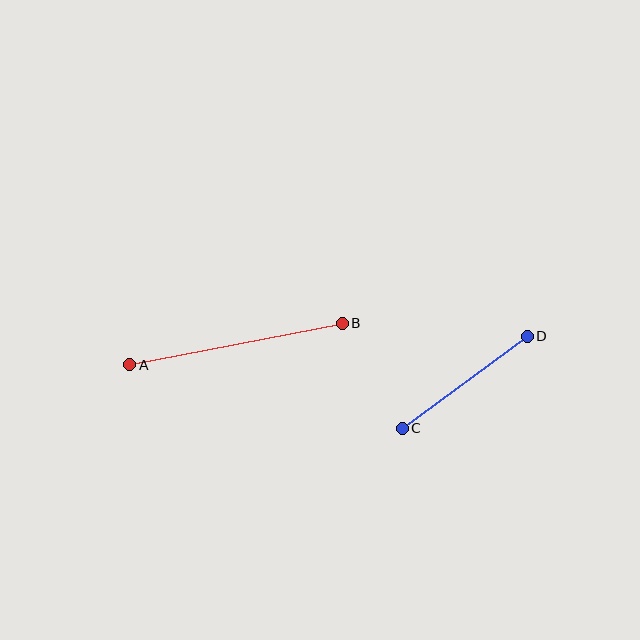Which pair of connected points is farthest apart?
Points A and B are farthest apart.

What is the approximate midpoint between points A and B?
The midpoint is at approximately (236, 344) pixels.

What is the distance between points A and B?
The distance is approximately 216 pixels.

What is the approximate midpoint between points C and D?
The midpoint is at approximately (465, 382) pixels.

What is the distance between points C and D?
The distance is approximately 155 pixels.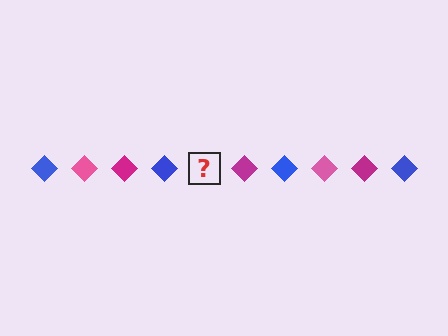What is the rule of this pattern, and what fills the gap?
The rule is that the pattern cycles through blue, pink, magenta diamonds. The gap should be filled with a pink diamond.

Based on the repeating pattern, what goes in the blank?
The blank should be a pink diamond.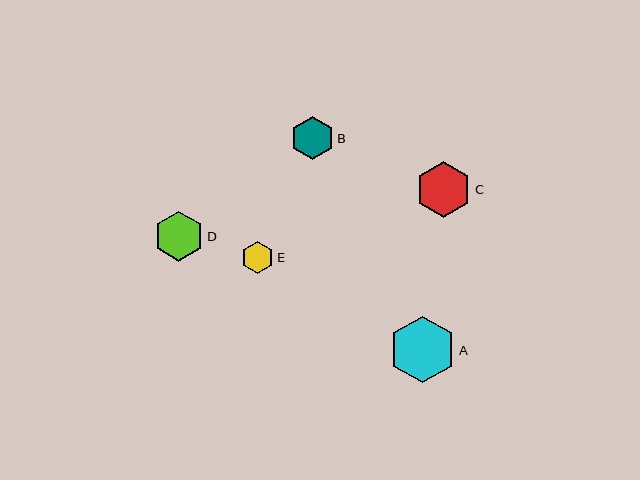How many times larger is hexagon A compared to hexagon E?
Hexagon A is approximately 2.1 times the size of hexagon E.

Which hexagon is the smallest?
Hexagon E is the smallest with a size of approximately 32 pixels.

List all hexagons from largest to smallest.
From largest to smallest: A, C, D, B, E.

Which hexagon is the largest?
Hexagon A is the largest with a size of approximately 67 pixels.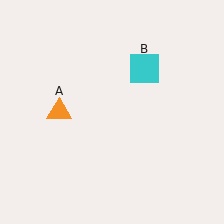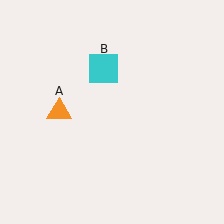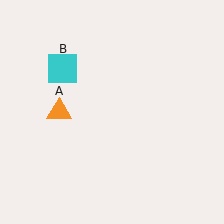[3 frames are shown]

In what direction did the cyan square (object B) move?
The cyan square (object B) moved left.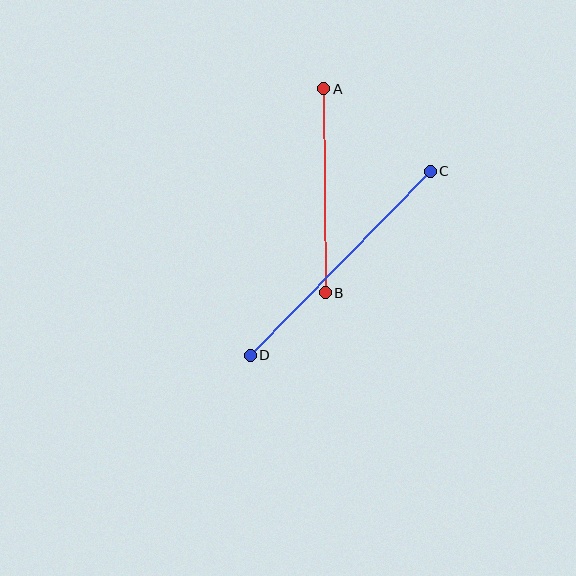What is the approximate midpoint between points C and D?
The midpoint is at approximately (340, 263) pixels.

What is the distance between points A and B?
The distance is approximately 204 pixels.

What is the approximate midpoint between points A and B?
The midpoint is at approximately (324, 191) pixels.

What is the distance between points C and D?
The distance is approximately 257 pixels.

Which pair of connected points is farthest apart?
Points C and D are farthest apart.